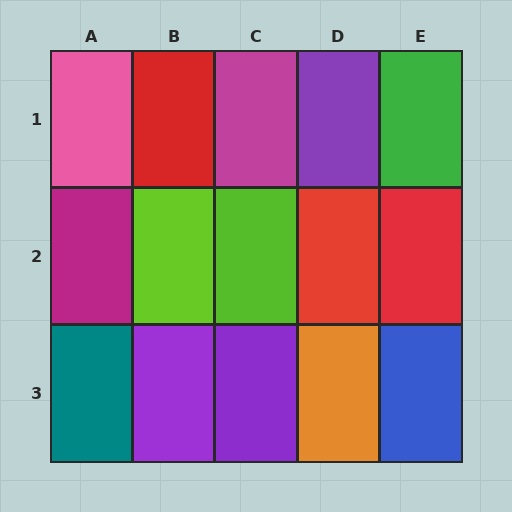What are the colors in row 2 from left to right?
Magenta, lime, lime, red, red.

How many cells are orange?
1 cell is orange.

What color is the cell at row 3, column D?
Orange.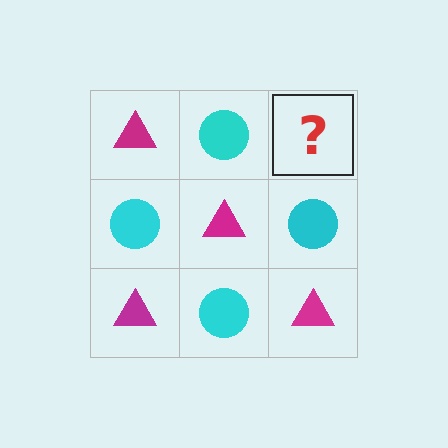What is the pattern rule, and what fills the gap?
The rule is that it alternates magenta triangle and cyan circle in a checkerboard pattern. The gap should be filled with a magenta triangle.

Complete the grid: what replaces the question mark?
The question mark should be replaced with a magenta triangle.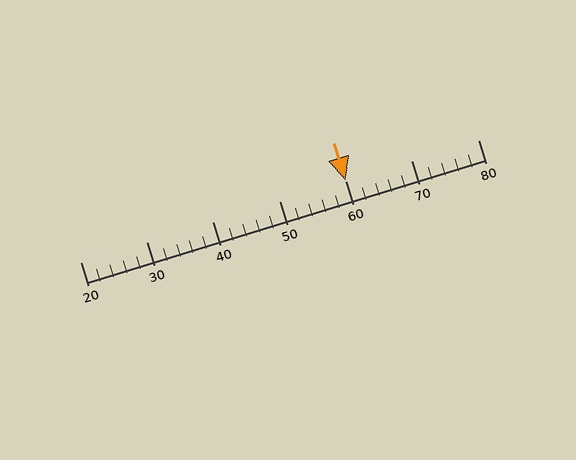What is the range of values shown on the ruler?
The ruler shows values from 20 to 80.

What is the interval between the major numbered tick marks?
The major tick marks are spaced 10 units apart.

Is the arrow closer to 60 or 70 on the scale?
The arrow is closer to 60.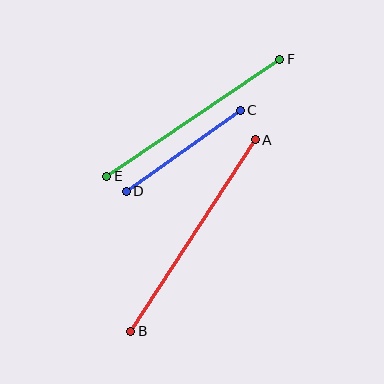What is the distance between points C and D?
The distance is approximately 140 pixels.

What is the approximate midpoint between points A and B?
The midpoint is at approximately (193, 235) pixels.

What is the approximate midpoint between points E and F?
The midpoint is at approximately (193, 118) pixels.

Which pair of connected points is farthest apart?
Points A and B are farthest apart.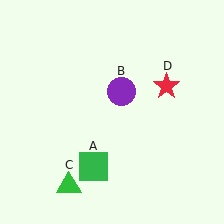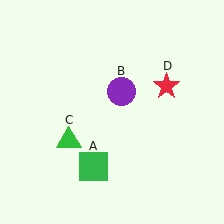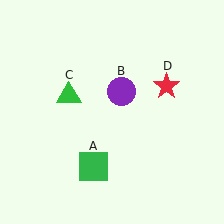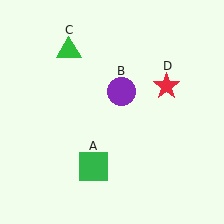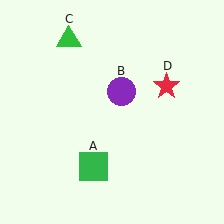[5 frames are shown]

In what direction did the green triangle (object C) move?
The green triangle (object C) moved up.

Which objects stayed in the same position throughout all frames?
Green square (object A) and purple circle (object B) and red star (object D) remained stationary.